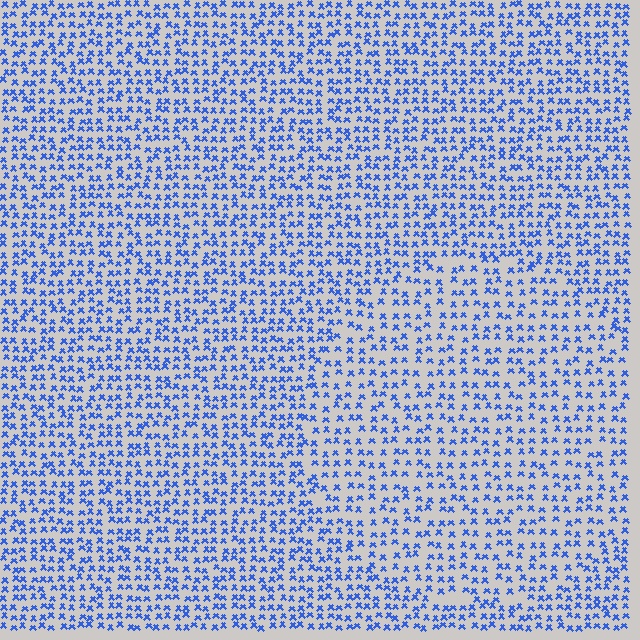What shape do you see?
I see a circle.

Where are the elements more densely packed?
The elements are more densely packed outside the circle boundary.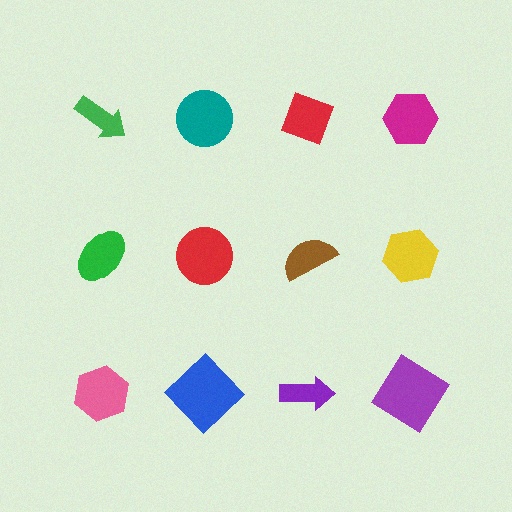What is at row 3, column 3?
A purple arrow.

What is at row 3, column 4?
A purple diamond.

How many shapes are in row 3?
4 shapes.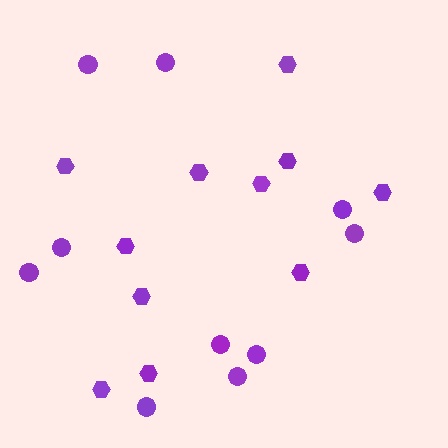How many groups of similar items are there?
There are 2 groups: one group of hexagons (11) and one group of circles (10).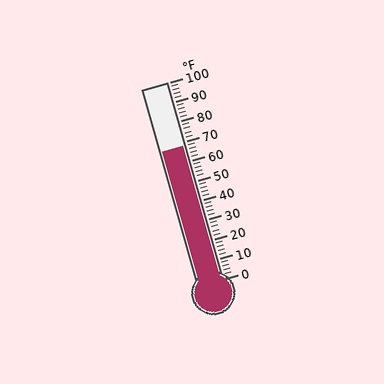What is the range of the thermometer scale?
The thermometer scale ranges from 0°F to 100°F.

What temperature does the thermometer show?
The thermometer shows approximately 68°F.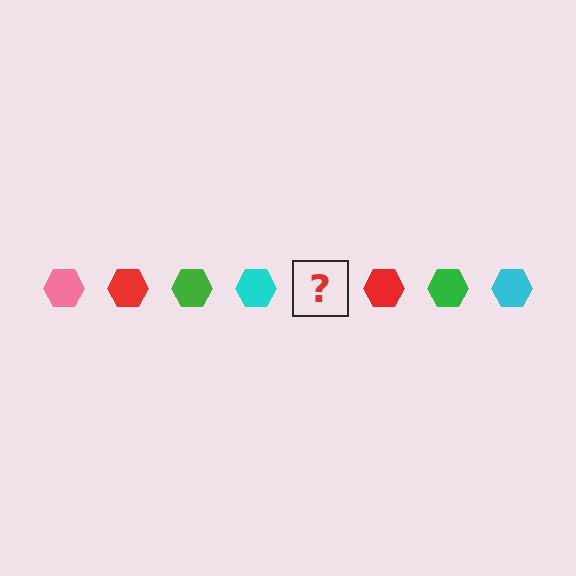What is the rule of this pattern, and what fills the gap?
The rule is that the pattern cycles through pink, red, green, cyan hexagons. The gap should be filled with a pink hexagon.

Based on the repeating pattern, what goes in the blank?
The blank should be a pink hexagon.